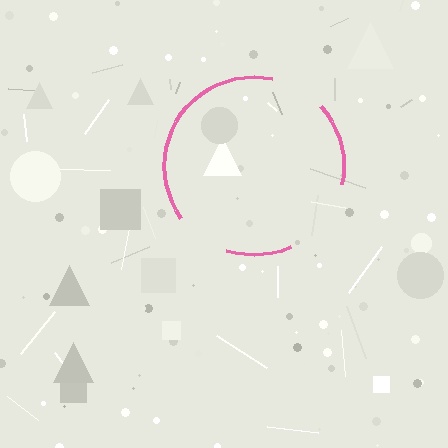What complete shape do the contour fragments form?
The contour fragments form a circle.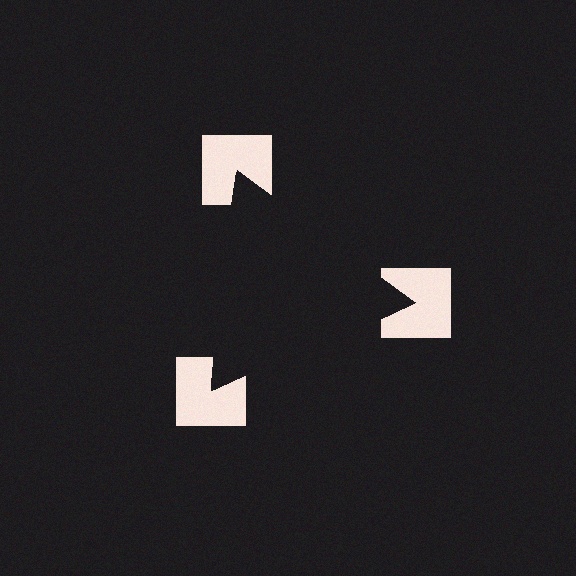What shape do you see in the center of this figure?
An illusory triangle — its edges are inferred from the aligned wedge cuts in the notched squares, not physically drawn.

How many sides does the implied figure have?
3 sides.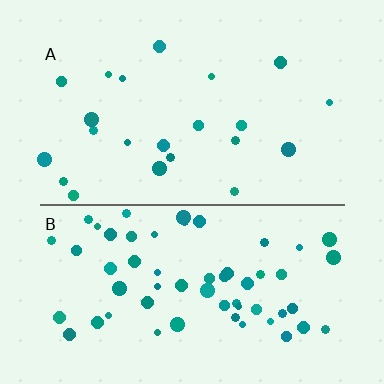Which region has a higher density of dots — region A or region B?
B (the bottom).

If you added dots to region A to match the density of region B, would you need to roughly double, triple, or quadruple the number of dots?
Approximately triple.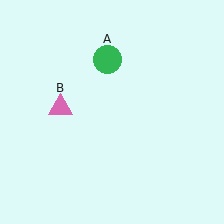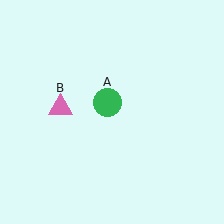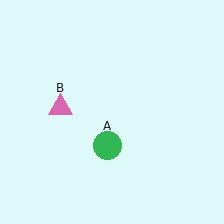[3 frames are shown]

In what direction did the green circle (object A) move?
The green circle (object A) moved down.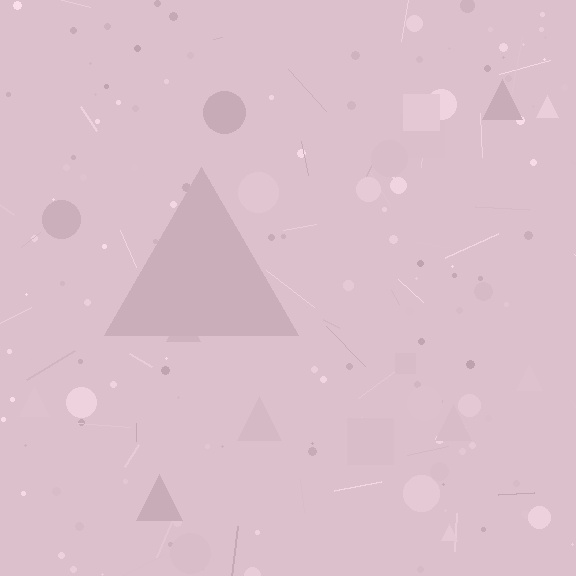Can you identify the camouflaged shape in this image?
The camouflaged shape is a triangle.